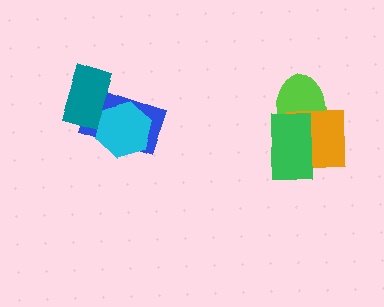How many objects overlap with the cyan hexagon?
2 objects overlap with the cyan hexagon.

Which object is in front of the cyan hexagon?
The teal rectangle is in front of the cyan hexagon.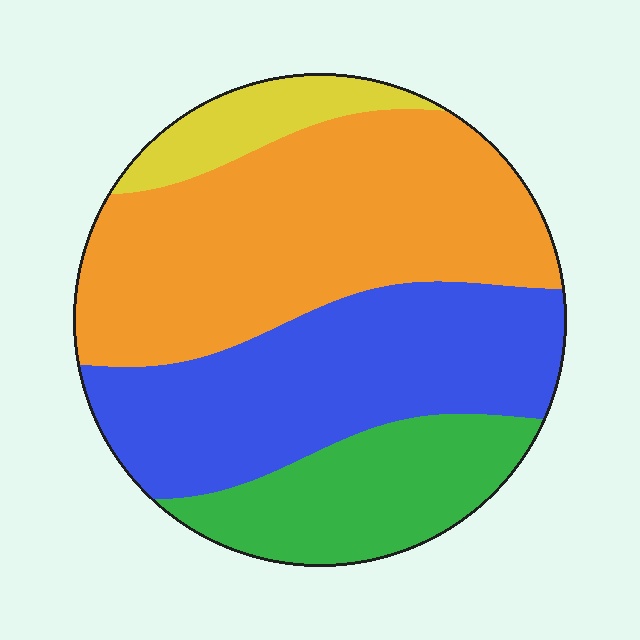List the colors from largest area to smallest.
From largest to smallest: orange, blue, green, yellow.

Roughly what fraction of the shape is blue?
Blue covers roughly 35% of the shape.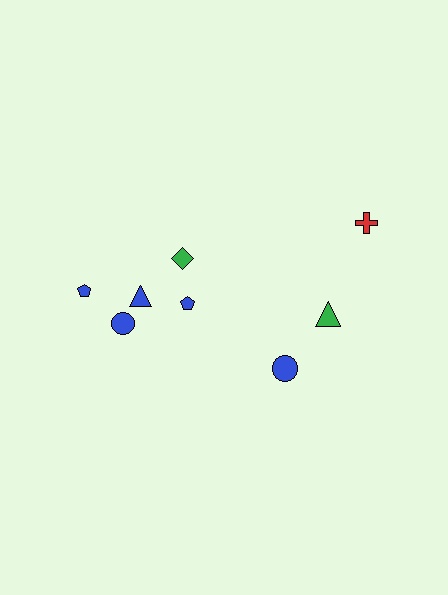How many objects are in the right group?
There are 3 objects.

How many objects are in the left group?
There are 5 objects.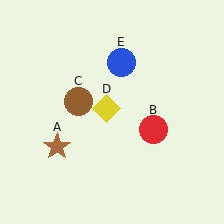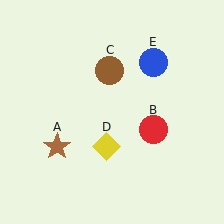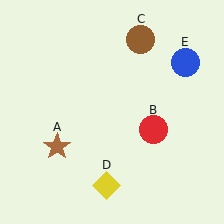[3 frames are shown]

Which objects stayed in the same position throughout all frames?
Brown star (object A) and red circle (object B) remained stationary.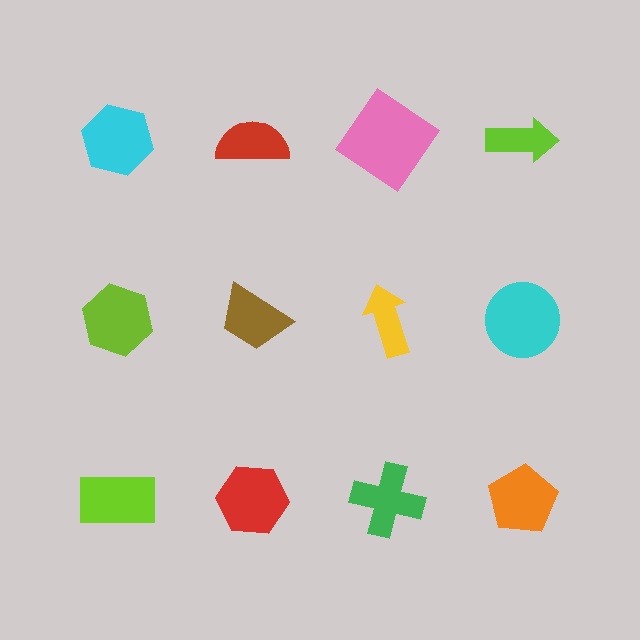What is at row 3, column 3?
A green cross.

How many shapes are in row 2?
4 shapes.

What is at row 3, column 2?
A red hexagon.